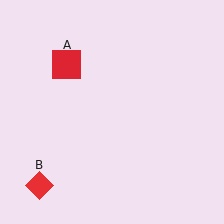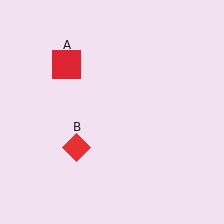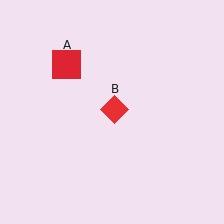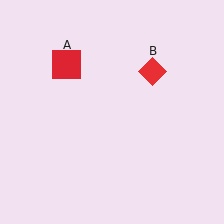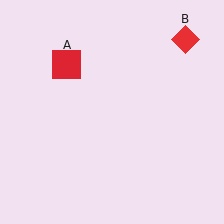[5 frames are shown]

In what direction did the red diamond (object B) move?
The red diamond (object B) moved up and to the right.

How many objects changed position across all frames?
1 object changed position: red diamond (object B).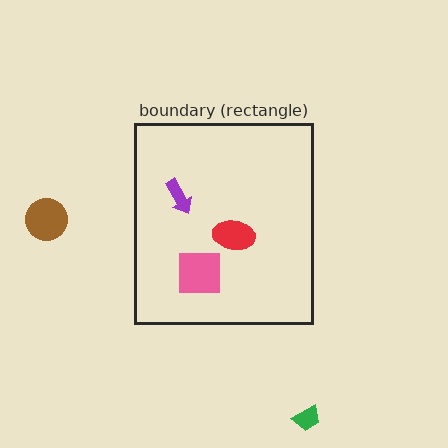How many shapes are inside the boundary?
3 inside, 2 outside.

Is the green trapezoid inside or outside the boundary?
Outside.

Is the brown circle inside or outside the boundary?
Outside.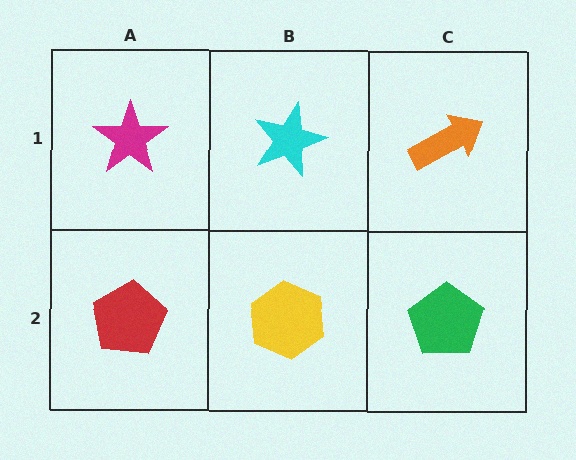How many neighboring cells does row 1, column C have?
2.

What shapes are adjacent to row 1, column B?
A yellow hexagon (row 2, column B), a magenta star (row 1, column A), an orange arrow (row 1, column C).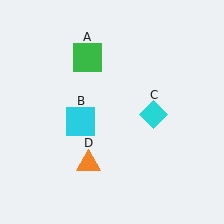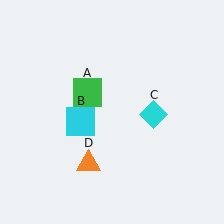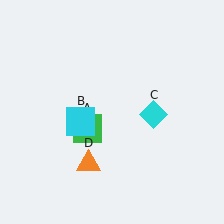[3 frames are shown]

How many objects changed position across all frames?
1 object changed position: green square (object A).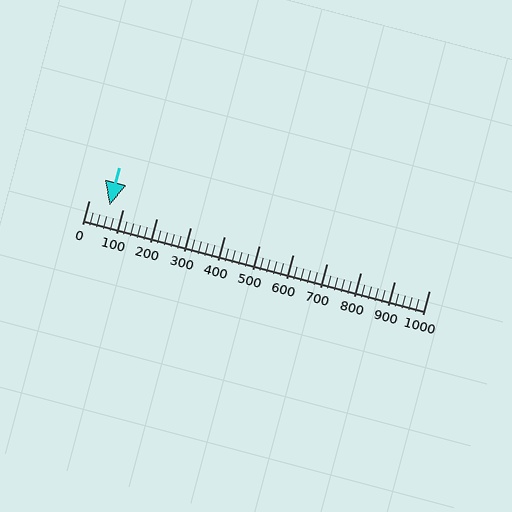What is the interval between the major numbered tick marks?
The major tick marks are spaced 100 units apart.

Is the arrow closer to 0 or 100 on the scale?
The arrow is closer to 100.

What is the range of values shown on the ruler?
The ruler shows values from 0 to 1000.